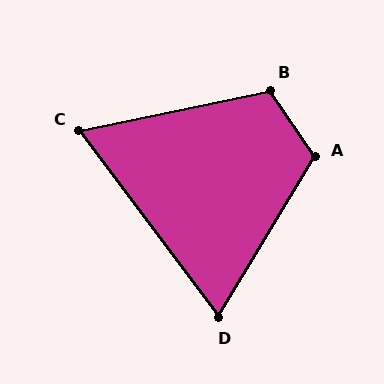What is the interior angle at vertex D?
Approximately 68 degrees (acute).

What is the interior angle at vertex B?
Approximately 112 degrees (obtuse).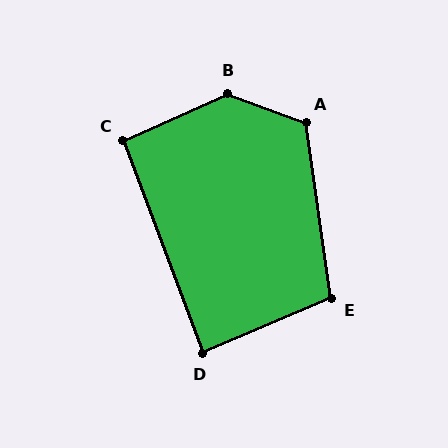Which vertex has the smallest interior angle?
D, at approximately 88 degrees.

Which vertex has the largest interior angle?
B, at approximately 135 degrees.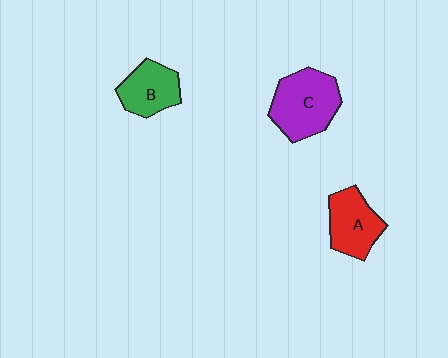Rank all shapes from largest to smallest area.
From largest to smallest: C (purple), A (red), B (green).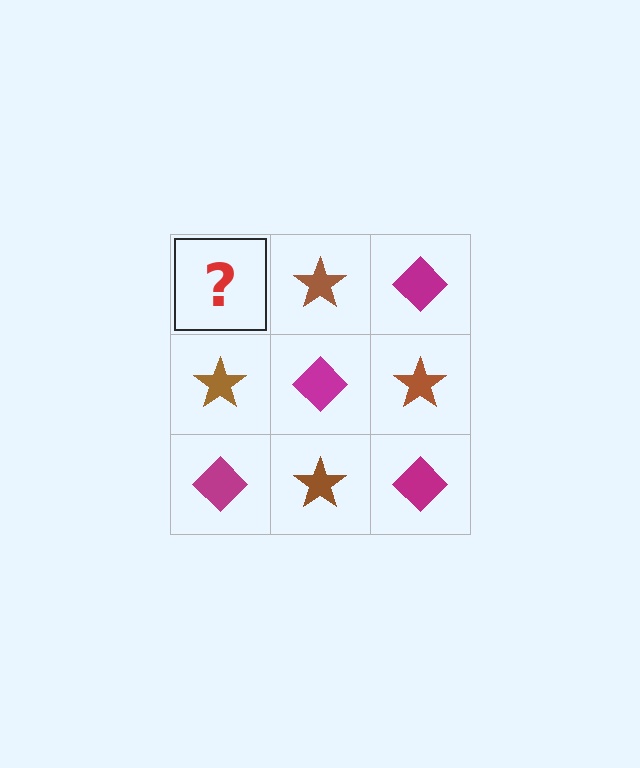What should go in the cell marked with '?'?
The missing cell should contain a magenta diamond.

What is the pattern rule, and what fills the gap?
The rule is that it alternates magenta diamond and brown star in a checkerboard pattern. The gap should be filled with a magenta diamond.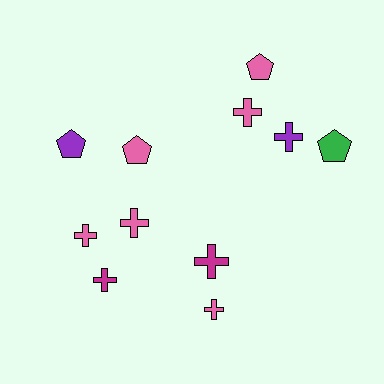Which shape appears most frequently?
Cross, with 7 objects.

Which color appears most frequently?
Pink, with 6 objects.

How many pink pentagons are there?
There are 2 pink pentagons.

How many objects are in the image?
There are 11 objects.